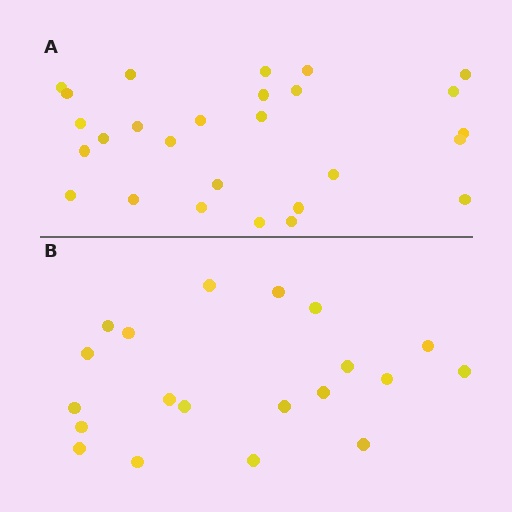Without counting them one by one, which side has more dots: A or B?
Region A (the top region) has more dots.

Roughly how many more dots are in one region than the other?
Region A has roughly 8 or so more dots than region B.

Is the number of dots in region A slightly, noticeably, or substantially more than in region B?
Region A has noticeably more, but not dramatically so. The ratio is roughly 1.4 to 1.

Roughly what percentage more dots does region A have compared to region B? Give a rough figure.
About 35% more.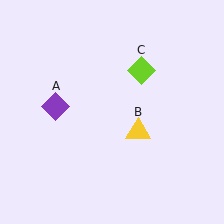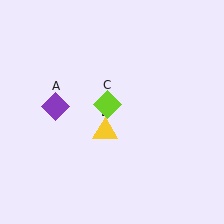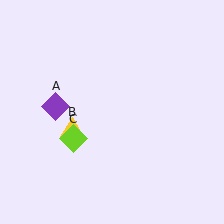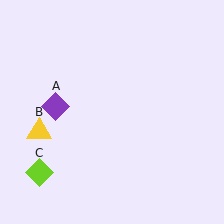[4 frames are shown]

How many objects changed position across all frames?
2 objects changed position: yellow triangle (object B), lime diamond (object C).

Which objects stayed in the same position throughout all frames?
Purple diamond (object A) remained stationary.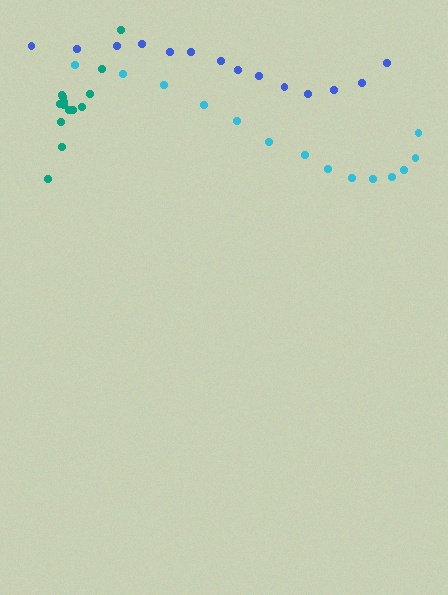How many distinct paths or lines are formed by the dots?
There are 3 distinct paths.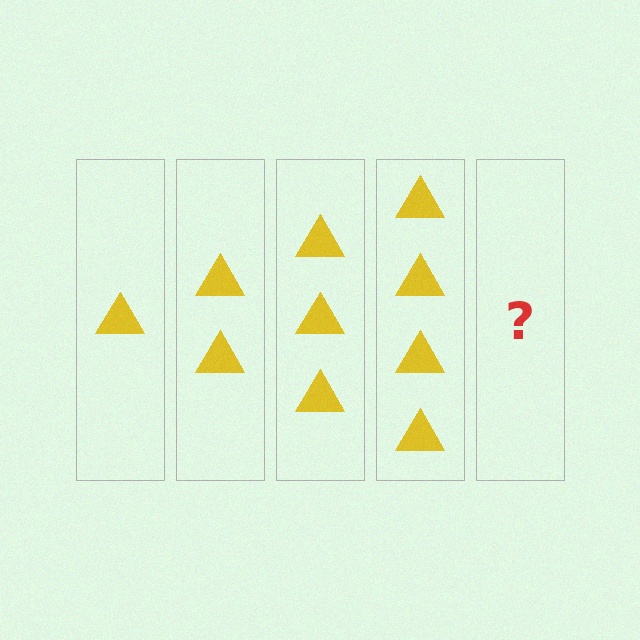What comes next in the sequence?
The next element should be 5 triangles.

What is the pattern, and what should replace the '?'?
The pattern is that each step adds one more triangle. The '?' should be 5 triangles.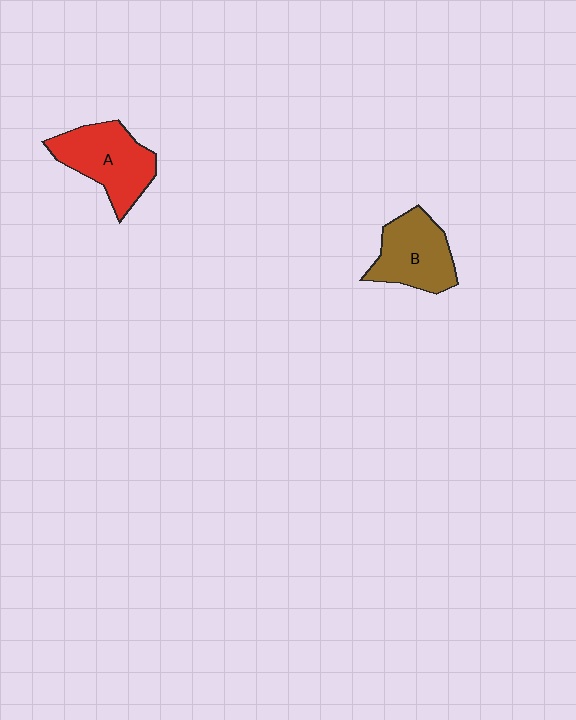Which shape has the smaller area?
Shape B (brown).